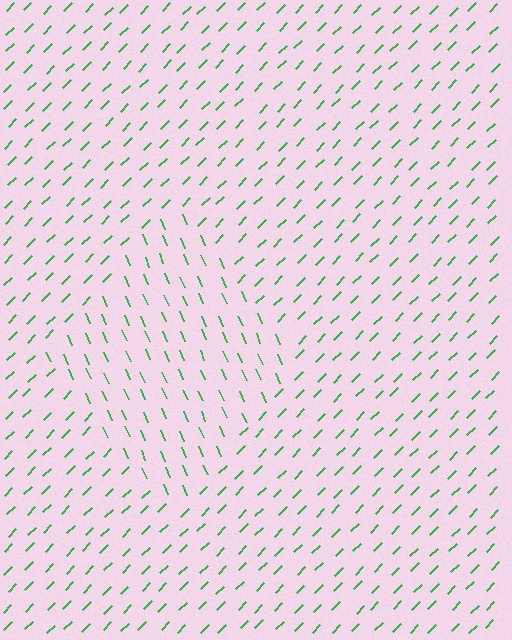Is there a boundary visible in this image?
Yes, there is a texture boundary formed by a change in line orientation.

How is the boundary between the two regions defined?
The boundary is defined purely by a change in line orientation (approximately 68 degrees difference). All lines are the same color and thickness.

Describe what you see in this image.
The image is filled with small green line segments. A diamond region in the image has lines oriented differently from the surrounding lines, creating a visible texture boundary.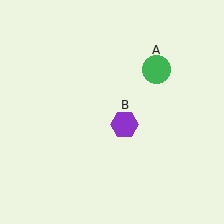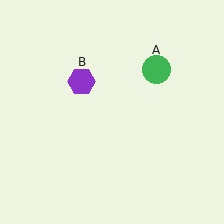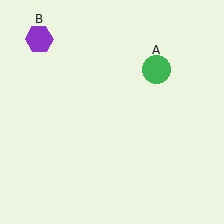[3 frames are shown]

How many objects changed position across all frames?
1 object changed position: purple hexagon (object B).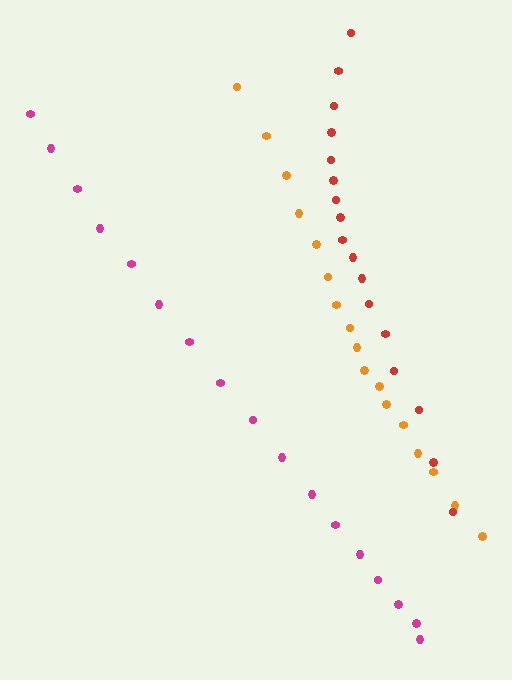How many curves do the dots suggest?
There are 3 distinct paths.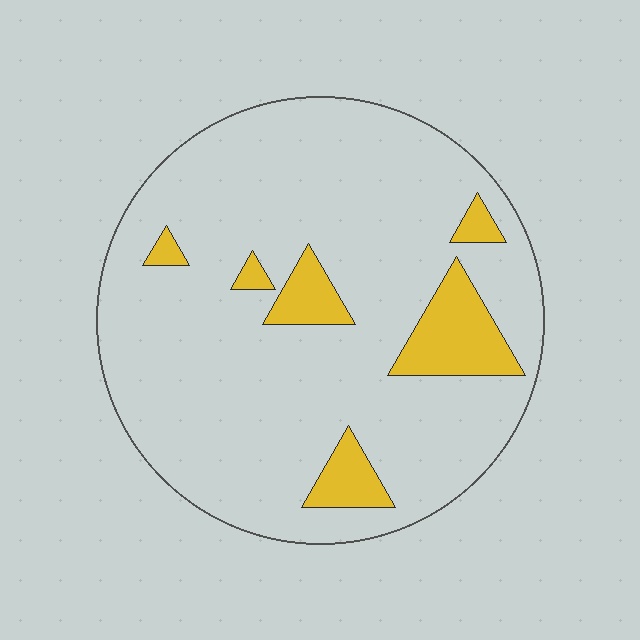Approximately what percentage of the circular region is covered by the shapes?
Approximately 10%.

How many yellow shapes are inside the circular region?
6.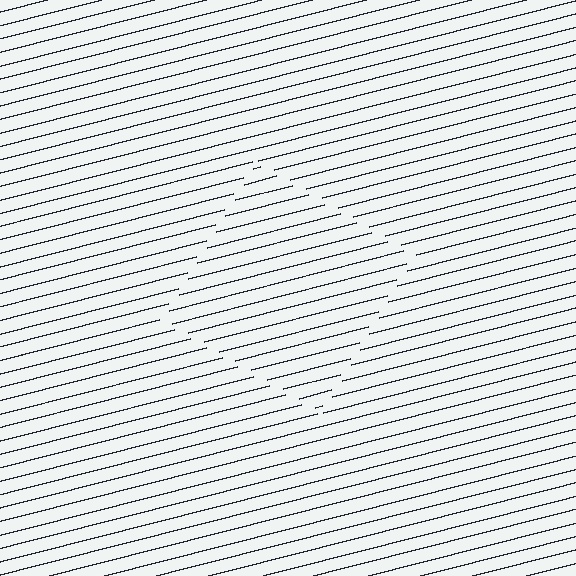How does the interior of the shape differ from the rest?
The interior of the shape contains the same grating, shifted by half a period — the contour is defined by the phase discontinuity where line-ends from the inner and outer gratings abut.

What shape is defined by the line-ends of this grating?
An illusory square. The interior of the shape contains the same grating, shifted by half a period — the contour is defined by the phase discontinuity where line-ends from the inner and outer gratings abut.